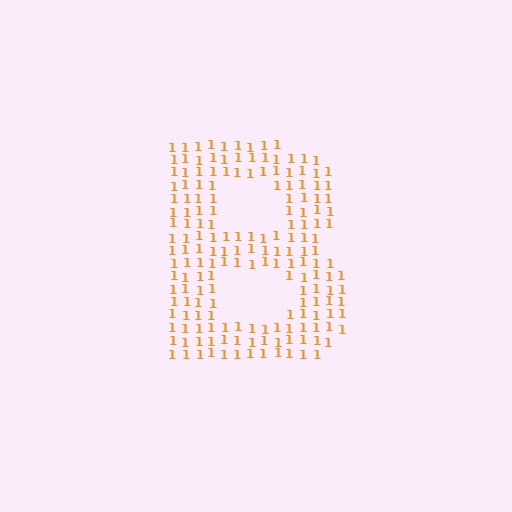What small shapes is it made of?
It is made of small digit 1's.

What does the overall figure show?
The overall figure shows the letter B.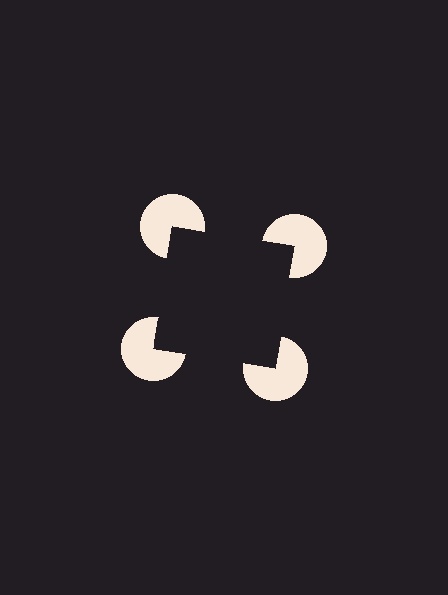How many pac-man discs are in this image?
There are 4 — one at each vertex of the illusory square.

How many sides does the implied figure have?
4 sides.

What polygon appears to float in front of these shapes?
An illusory square — its edges are inferred from the aligned wedge cuts in the pac-man discs, not physically drawn.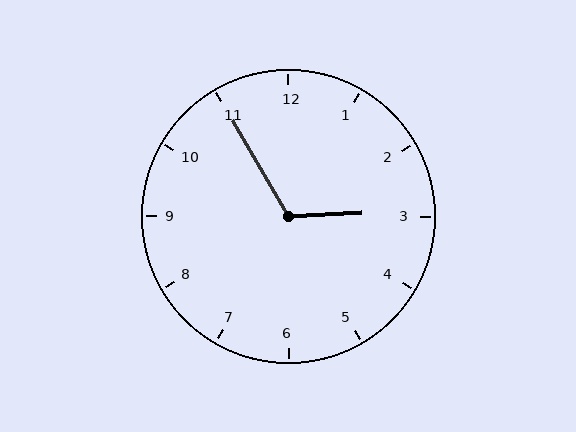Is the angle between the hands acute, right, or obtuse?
It is obtuse.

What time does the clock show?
2:55.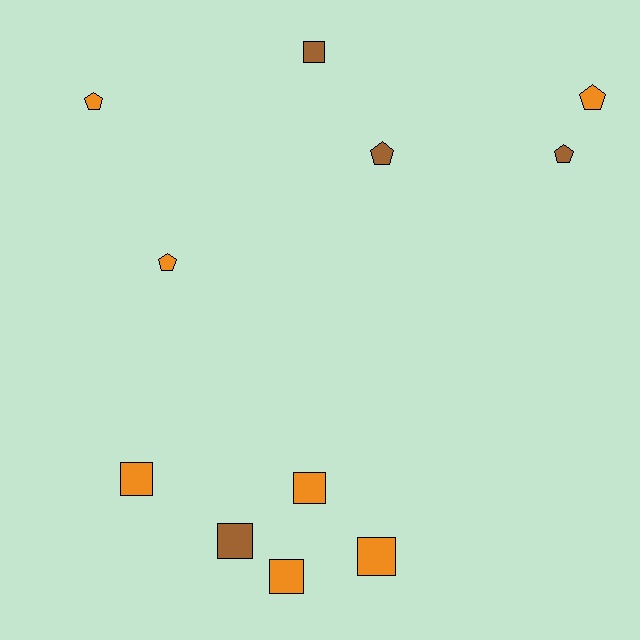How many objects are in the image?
There are 11 objects.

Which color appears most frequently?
Orange, with 7 objects.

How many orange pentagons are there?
There are 3 orange pentagons.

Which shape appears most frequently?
Square, with 6 objects.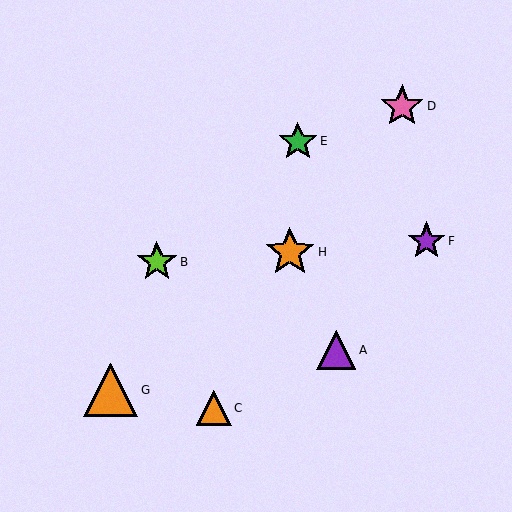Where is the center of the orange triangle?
The center of the orange triangle is at (111, 390).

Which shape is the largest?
The orange triangle (labeled G) is the largest.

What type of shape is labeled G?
Shape G is an orange triangle.